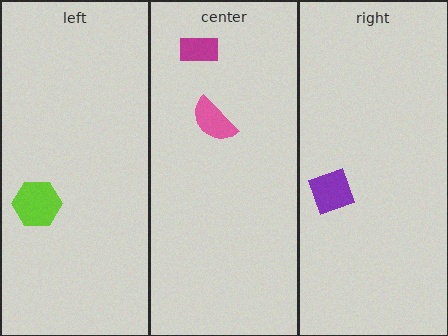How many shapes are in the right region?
1.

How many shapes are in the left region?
1.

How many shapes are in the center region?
2.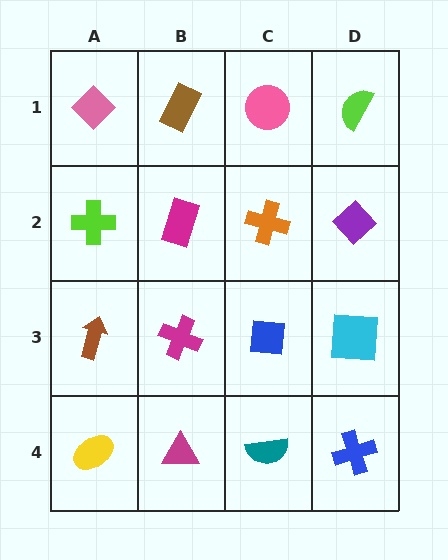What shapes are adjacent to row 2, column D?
A lime semicircle (row 1, column D), a cyan square (row 3, column D), an orange cross (row 2, column C).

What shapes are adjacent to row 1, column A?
A lime cross (row 2, column A), a brown rectangle (row 1, column B).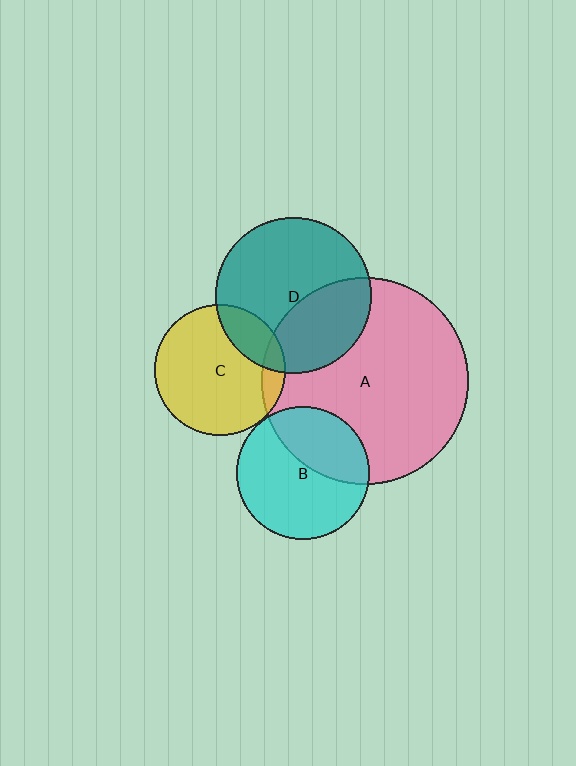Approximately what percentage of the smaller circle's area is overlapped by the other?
Approximately 35%.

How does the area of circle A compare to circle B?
Approximately 2.4 times.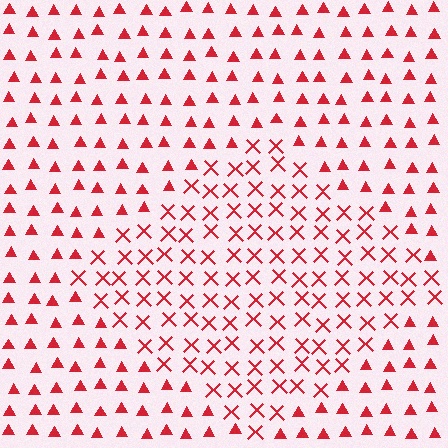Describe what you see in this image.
The image is filled with small red elements arranged in a uniform grid. A diamond-shaped region contains X marks, while the surrounding area contains triangles. The boundary is defined purely by the change in element shape.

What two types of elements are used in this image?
The image uses X marks inside the diamond region and triangles outside it.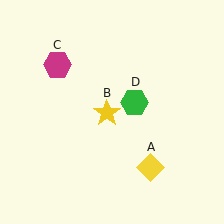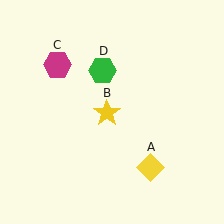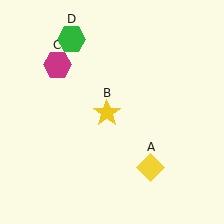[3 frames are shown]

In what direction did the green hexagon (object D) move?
The green hexagon (object D) moved up and to the left.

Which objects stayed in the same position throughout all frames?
Yellow diamond (object A) and yellow star (object B) and magenta hexagon (object C) remained stationary.